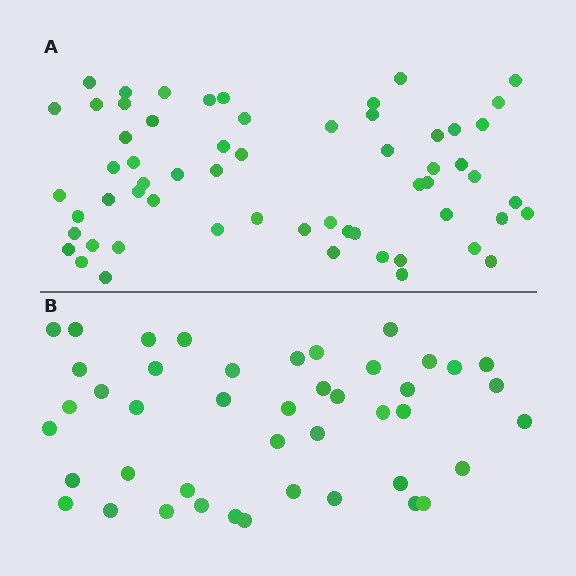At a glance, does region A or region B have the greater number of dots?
Region A (the top region) has more dots.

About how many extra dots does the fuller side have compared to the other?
Region A has approximately 15 more dots than region B.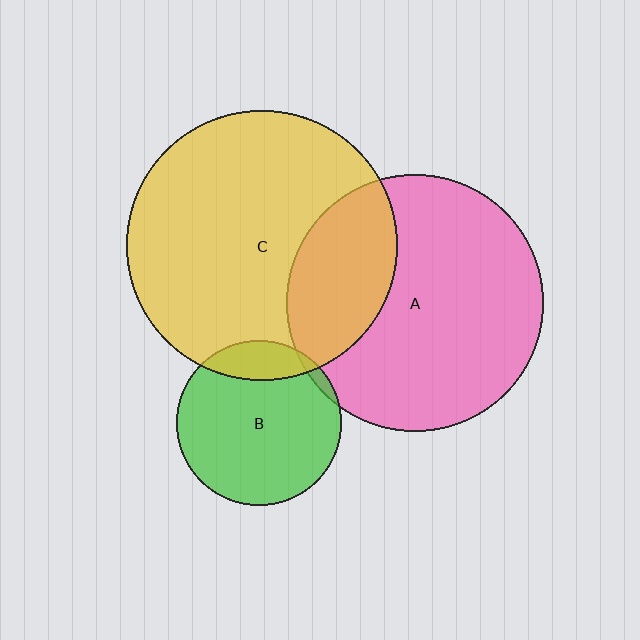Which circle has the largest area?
Circle C (yellow).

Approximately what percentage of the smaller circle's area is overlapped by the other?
Approximately 30%.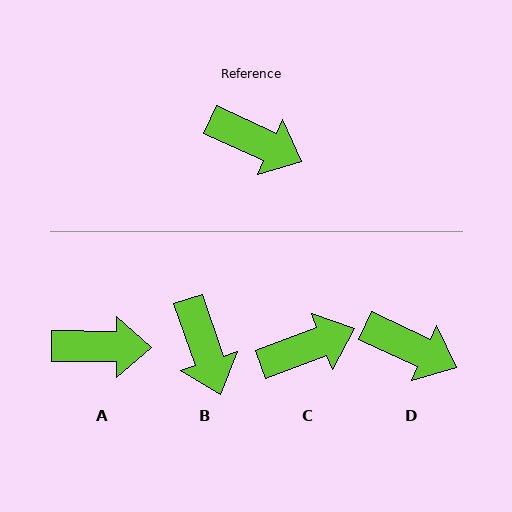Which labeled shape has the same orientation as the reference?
D.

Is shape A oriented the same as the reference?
No, it is off by about 24 degrees.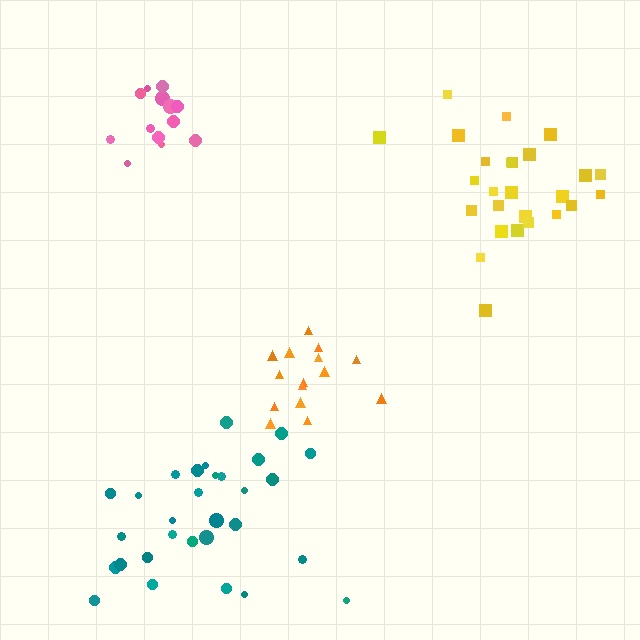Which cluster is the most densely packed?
Pink.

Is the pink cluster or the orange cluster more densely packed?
Pink.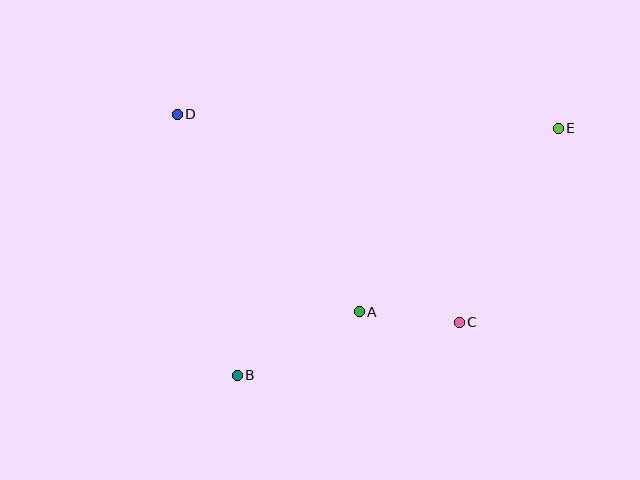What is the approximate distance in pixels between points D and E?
The distance between D and E is approximately 381 pixels.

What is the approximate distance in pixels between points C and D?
The distance between C and D is approximately 350 pixels.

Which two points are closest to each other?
Points A and C are closest to each other.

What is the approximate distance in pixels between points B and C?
The distance between B and C is approximately 228 pixels.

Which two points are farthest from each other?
Points B and E are farthest from each other.